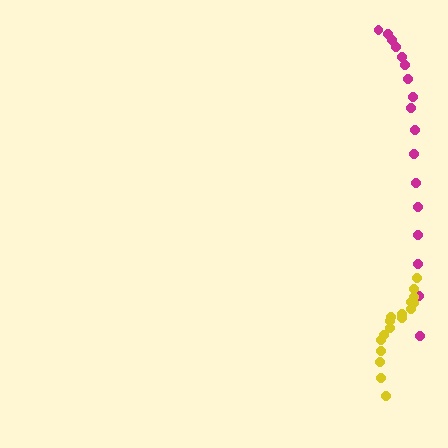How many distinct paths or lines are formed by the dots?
There are 2 distinct paths.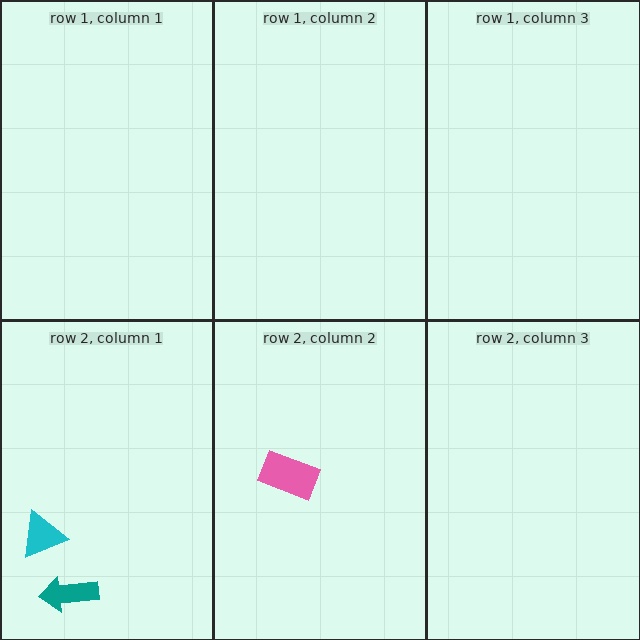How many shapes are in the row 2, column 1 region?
2.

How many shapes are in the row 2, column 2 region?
1.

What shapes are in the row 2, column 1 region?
The teal arrow, the cyan triangle.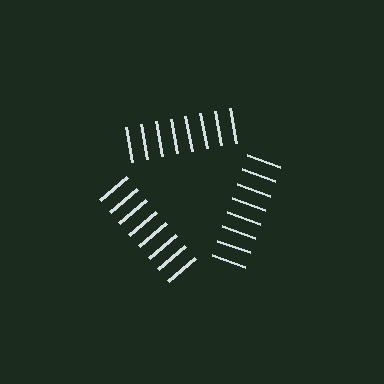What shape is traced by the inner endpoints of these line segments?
An illusory triangle — the line segments terminate on its edges but no continuous stroke is drawn.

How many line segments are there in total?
24 — 8 along each of the 3 edges.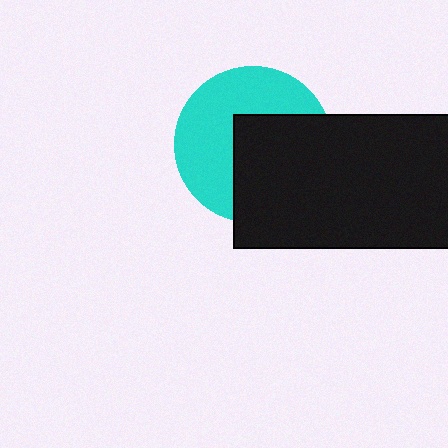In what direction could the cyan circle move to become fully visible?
The cyan circle could move toward the upper-left. That would shift it out from behind the black rectangle entirely.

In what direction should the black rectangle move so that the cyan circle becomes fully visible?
The black rectangle should move toward the lower-right. That is the shortest direction to clear the overlap and leave the cyan circle fully visible.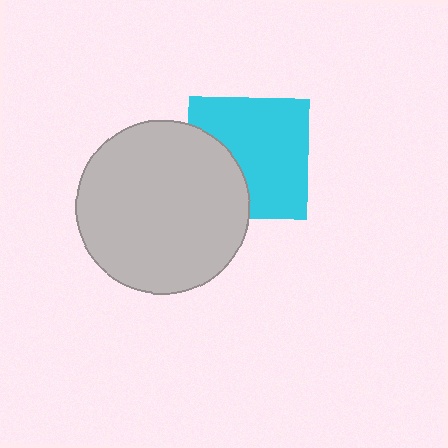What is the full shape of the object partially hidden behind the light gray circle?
The partially hidden object is a cyan square.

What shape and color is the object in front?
The object in front is a light gray circle.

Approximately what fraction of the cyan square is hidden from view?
Roughly 31% of the cyan square is hidden behind the light gray circle.